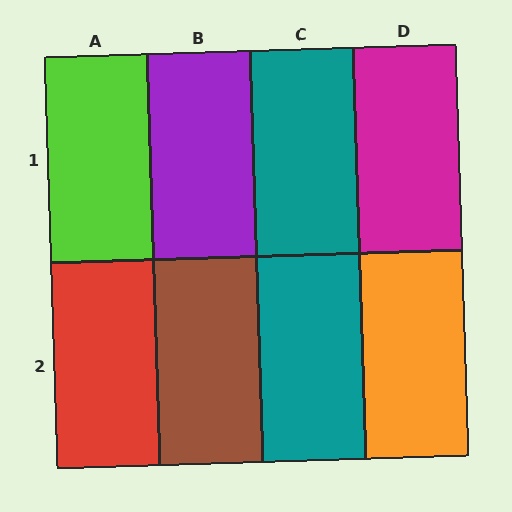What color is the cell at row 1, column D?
Magenta.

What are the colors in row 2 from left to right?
Red, brown, teal, orange.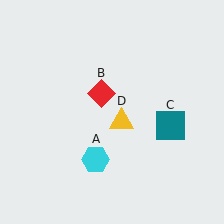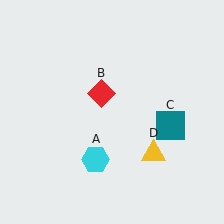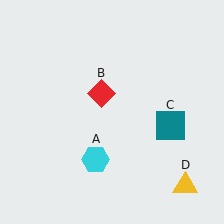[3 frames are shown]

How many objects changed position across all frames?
1 object changed position: yellow triangle (object D).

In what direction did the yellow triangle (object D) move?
The yellow triangle (object D) moved down and to the right.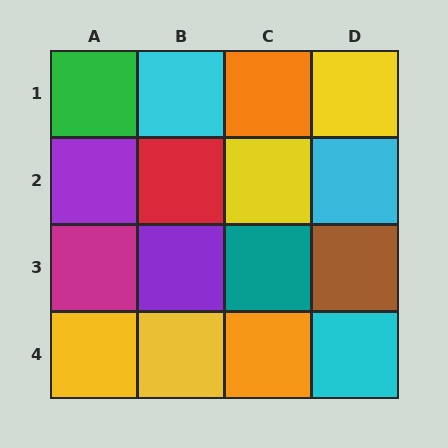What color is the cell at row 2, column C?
Yellow.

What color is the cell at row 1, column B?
Cyan.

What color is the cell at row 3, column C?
Teal.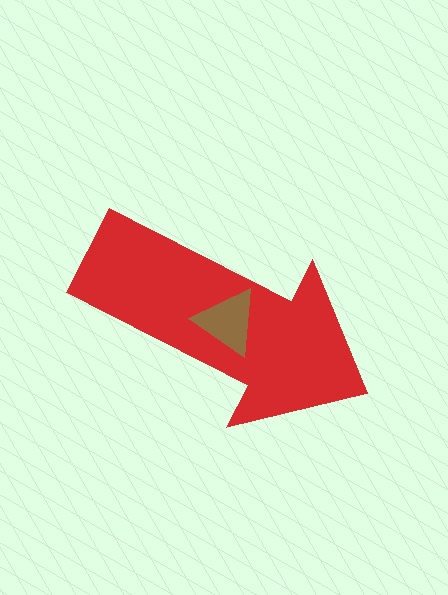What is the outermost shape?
The red arrow.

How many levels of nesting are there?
2.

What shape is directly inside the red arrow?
The brown triangle.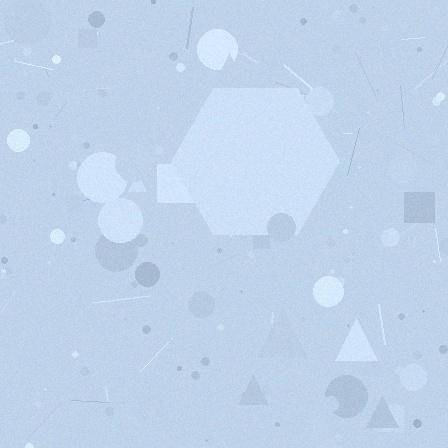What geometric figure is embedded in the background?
A hexagon is embedded in the background.